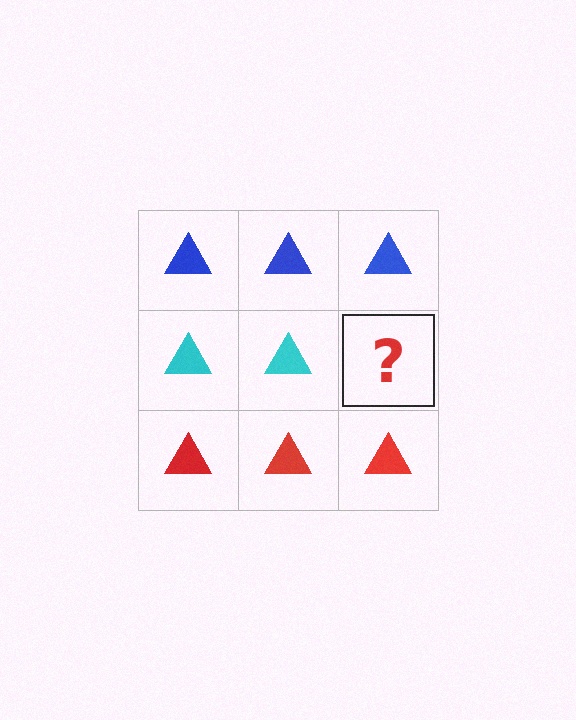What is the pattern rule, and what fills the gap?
The rule is that each row has a consistent color. The gap should be filled with a cyan triangle.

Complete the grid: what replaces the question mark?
The question mark should be replaced with a cyan triangle.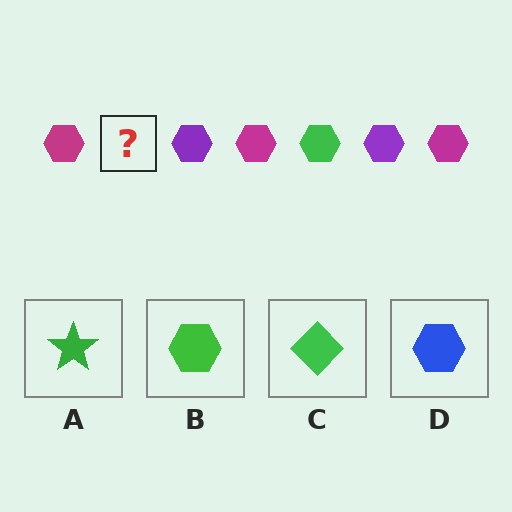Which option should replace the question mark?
Option B.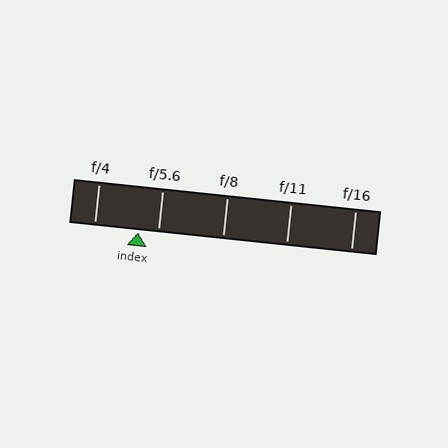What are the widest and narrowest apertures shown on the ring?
The widest aperture shown is f/4 and the narrowest is f/16.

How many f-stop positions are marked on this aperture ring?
There are 5 f-stop positions marked.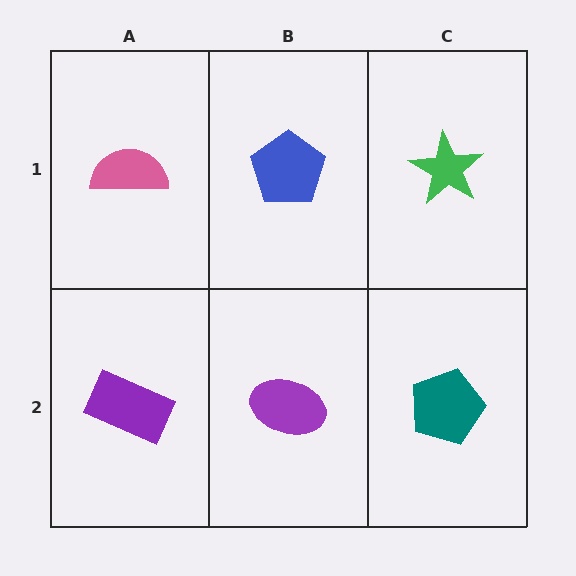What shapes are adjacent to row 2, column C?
A green star (row 1, column C), a purple ellipse (row 2, column B).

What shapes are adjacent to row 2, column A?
A pink semicircle (row 1, column A), a purple ellipse (row 2, column B).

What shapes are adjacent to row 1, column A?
A purple rectangle (row 2, column A), a blue pentagon (row 1, column B).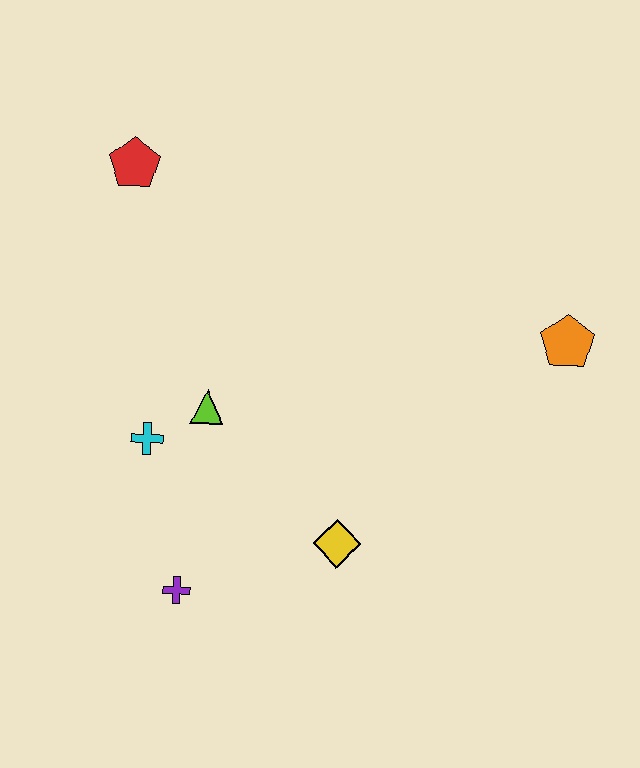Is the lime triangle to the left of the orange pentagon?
Yes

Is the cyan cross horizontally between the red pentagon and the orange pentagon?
Yes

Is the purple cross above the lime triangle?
No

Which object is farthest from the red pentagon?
The orange pentagon is farthest from the red pentagon.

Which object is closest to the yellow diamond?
The purple cross is closest to the yellow diamond.